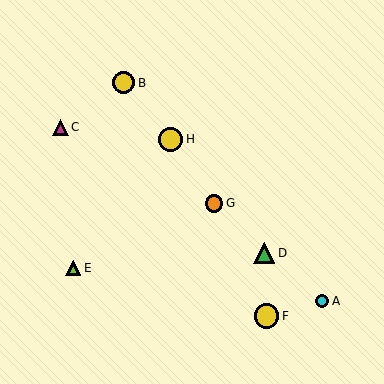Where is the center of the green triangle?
The center of the green triangle is at (264, 253).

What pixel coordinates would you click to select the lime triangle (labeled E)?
Click at (73, 268) to select the lime triangle E.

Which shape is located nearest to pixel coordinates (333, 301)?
The cyan circle (labeled A) at (322, 301) is nearest to that location.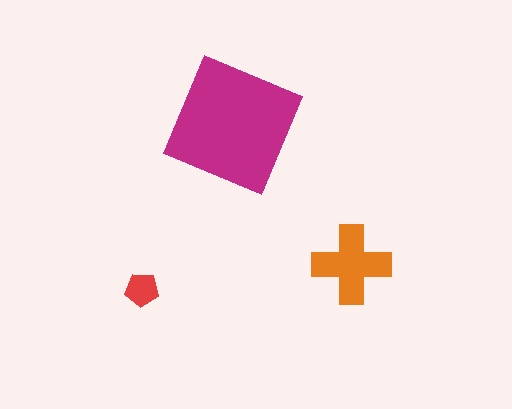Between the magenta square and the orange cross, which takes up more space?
The magenta square.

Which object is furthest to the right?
The orange cross is rightmost.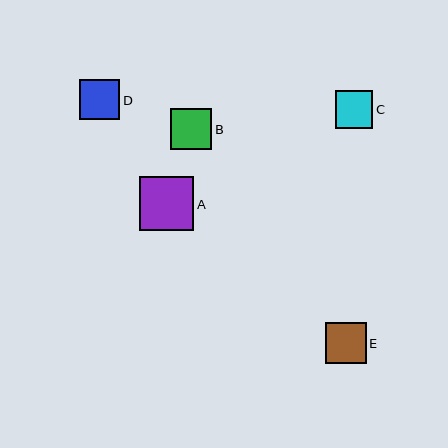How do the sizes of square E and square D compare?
Square E and square D are approximately the same size.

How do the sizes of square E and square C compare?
Square E and square C are approximately the same size.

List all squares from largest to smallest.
From largest to smallest: A, B, E, D, C.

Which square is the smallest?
Square C is the smallest with a size of approximately 38 pixels.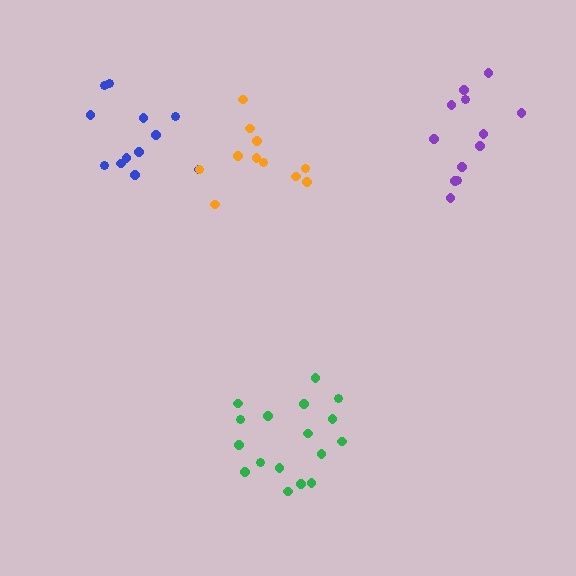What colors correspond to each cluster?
The clusters are colored: green, blue, purple, orange.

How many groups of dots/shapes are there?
There are 4 groups.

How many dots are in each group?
Group 1: 17 dots, Group 2: 12 dots, Group 3: 12 dots, Group 4: 11 dots (52 total).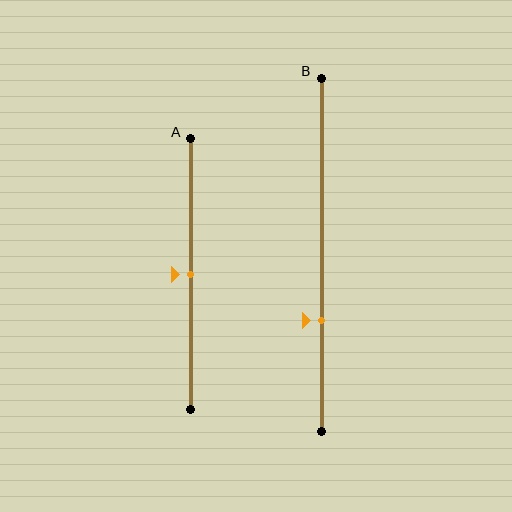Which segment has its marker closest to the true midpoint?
Segment A has its marker closest to the true midpoint.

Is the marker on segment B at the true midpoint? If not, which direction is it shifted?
No, the marker on segment B is shifted downward by about 19% of the segment length.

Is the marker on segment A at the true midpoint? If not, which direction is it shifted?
Yes, the marker on segment A is at the true midpoint.